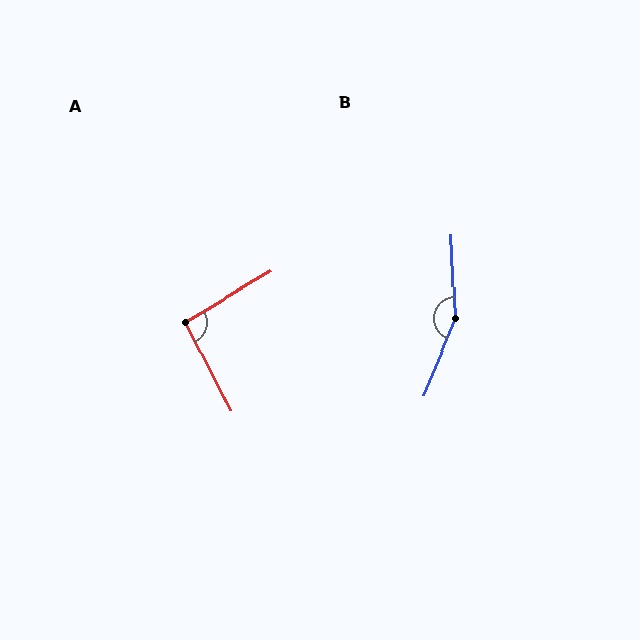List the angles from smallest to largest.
A (94°), B (155°).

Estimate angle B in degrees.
Approximately 155 degrees.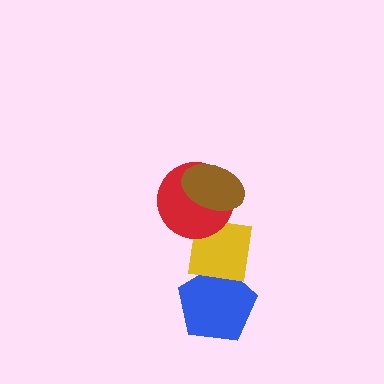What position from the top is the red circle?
The red circle is 2nd from the top.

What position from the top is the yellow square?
The yellow square is 3rd from the top.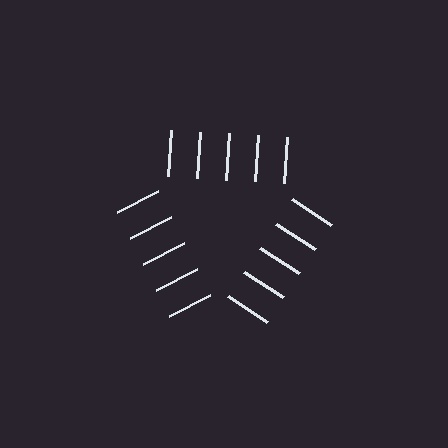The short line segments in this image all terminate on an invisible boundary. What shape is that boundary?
An illusory triangle — the line segments terminate on its edges but no continuous stroke is drawn.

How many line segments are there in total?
15 — 5 along each of the 3 edges.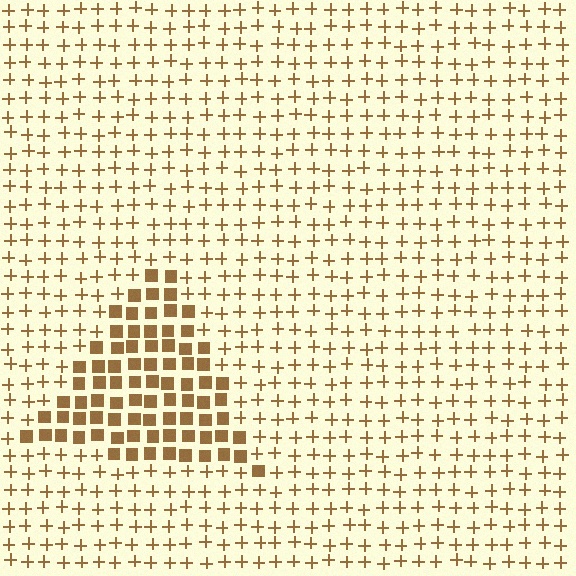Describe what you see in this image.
The image is filled with small brown elements arranged in a uniform grid. A triangle-shaped region contains squares, while the surrounding area contains plus signs. The boundary is defined purely by the change in element shape.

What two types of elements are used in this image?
The image uses squares inside the triangle region and plus signs outside it.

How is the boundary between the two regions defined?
The boundary is defined by a change in element shape: squares inside vs. plus signs outside. All elements share the same color and spacing.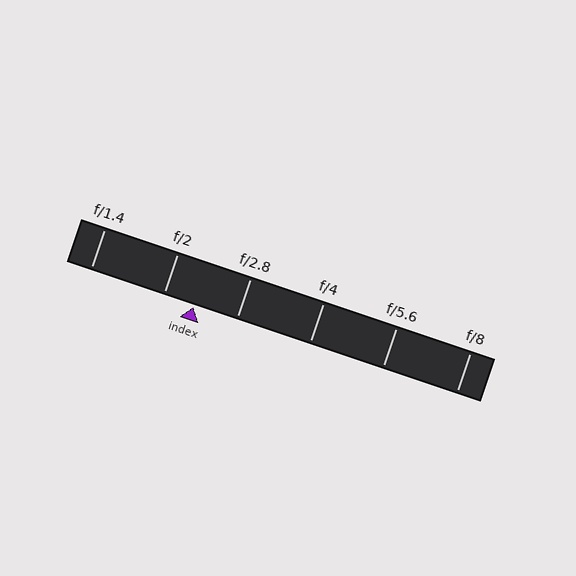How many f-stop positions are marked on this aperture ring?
There are 6 f-stop positions marked.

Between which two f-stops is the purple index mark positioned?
The index mark is between f/2 and f/2.8.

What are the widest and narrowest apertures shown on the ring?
The widest aperture shown is f/1.4 and the narrowest is f/8.